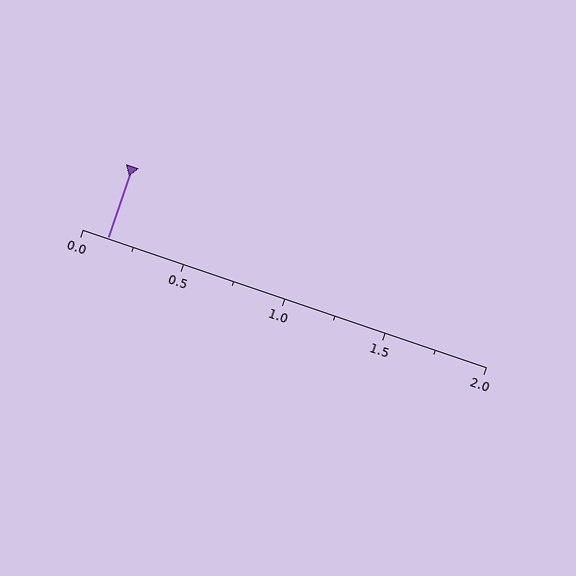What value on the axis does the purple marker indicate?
The marker indicates approximately 0.12.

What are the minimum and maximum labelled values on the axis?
The axis runs from 0.0 to 2.0.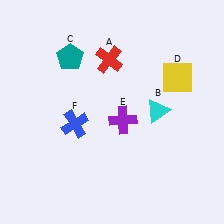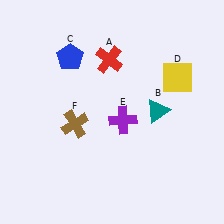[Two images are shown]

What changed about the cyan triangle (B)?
In Image 1, B is cyan. In Image 2, it changed to teal.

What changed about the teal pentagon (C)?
In Image 1, C is teal. In Image 2, it changed to blue.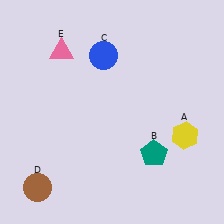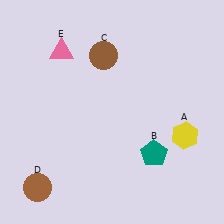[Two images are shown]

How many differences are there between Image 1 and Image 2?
There is 1 difference between the two images.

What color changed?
The circle (C) changed from blue in Image 1 to brown in Image 2.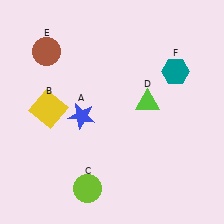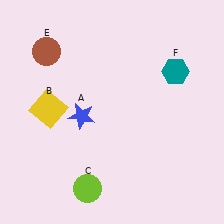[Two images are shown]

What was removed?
The lime triangle (D) was removed in Image 2.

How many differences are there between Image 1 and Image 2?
There is 1 difference between the two images.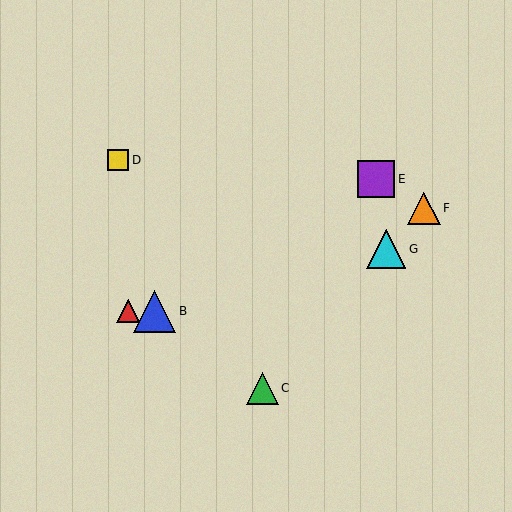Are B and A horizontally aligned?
Yes, both are at y≈311.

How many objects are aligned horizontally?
2 objects (A, B) are aligned horizontally.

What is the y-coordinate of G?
Object G is at y≈249.